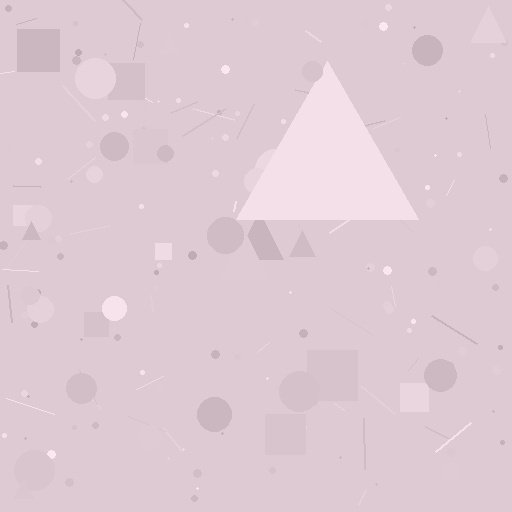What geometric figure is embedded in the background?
A triangle is embedded in the background.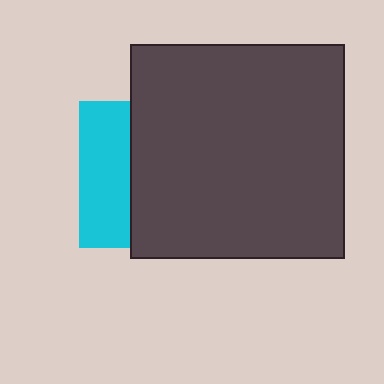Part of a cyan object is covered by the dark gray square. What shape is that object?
It is a square.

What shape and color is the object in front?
The object in front is a dark gray square.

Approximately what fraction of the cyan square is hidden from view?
Roughly 66% of the cyan square is hidden behind the dark gray square.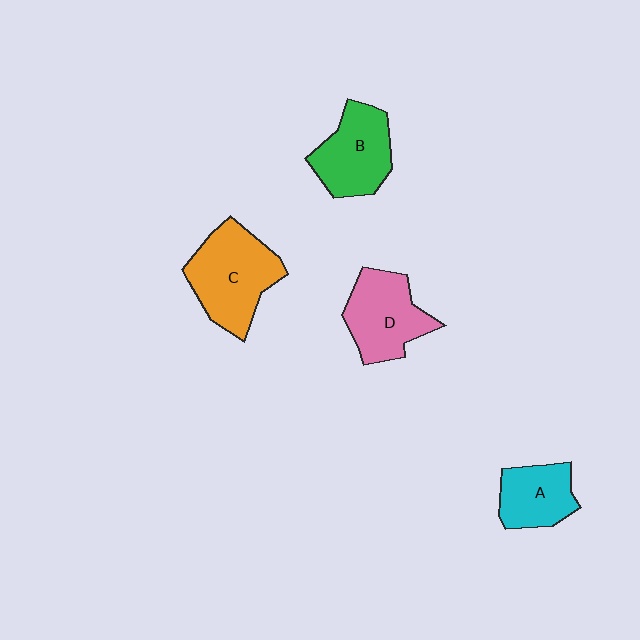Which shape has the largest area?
Shape C (orange).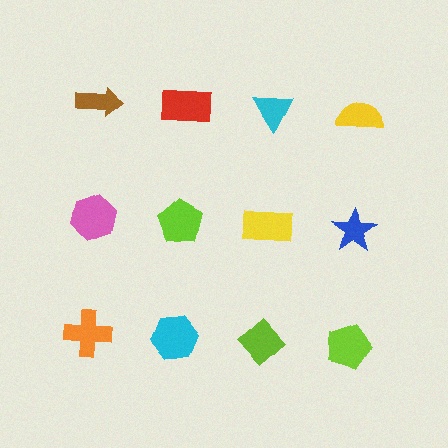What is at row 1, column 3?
A cyan triangle.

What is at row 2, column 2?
A lime pentagon.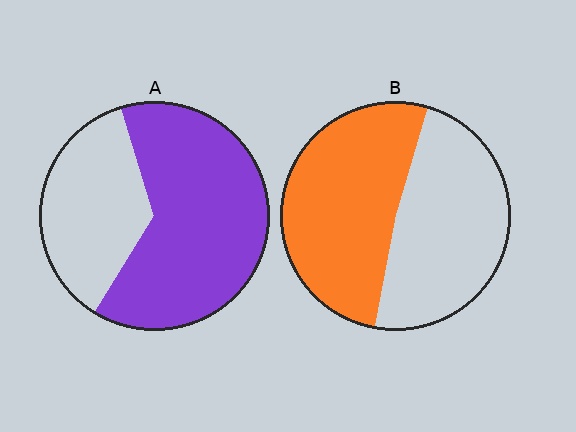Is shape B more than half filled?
Roughly half.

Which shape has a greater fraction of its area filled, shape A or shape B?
Shape A.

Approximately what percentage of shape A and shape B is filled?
A is approximately 65% and B is approximately 50%.